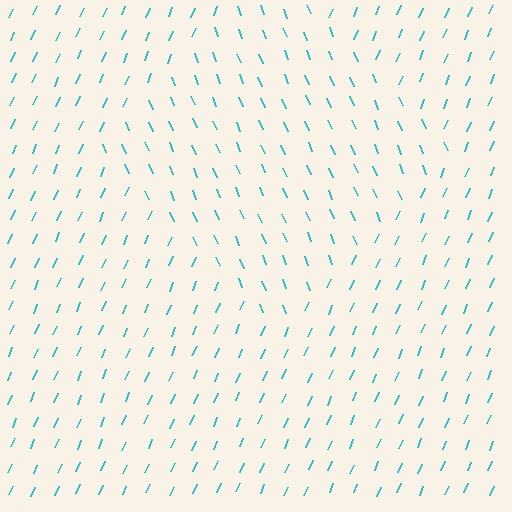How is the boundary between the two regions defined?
The boundary is defined purely by a change in line orientation (approximately 45 degrees difference). All lines are the same color and thickness.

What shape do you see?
I see a diamond.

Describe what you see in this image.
The image is filled with small cyan line segments. A diamond region in the image has lines oriented differently from the surrounding lines, creating a visible texture boundary.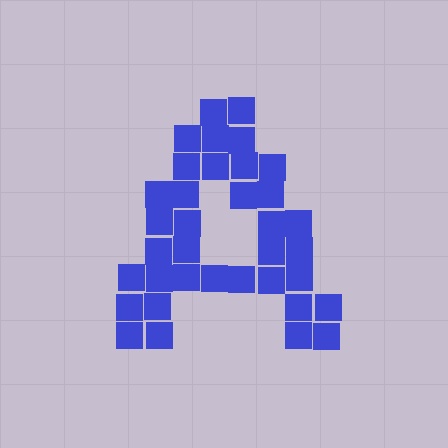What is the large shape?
The large shape is the letter A.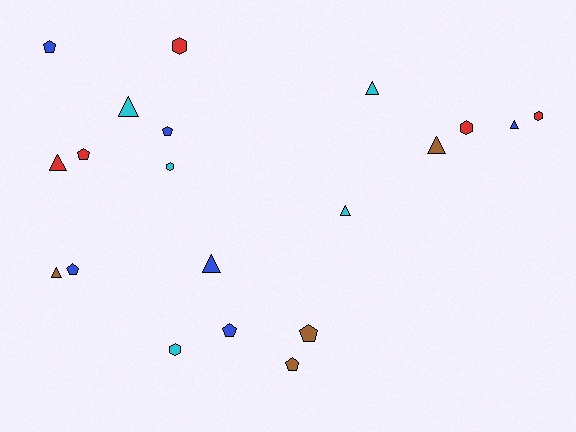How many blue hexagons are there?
There are no blue hexagons.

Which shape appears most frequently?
Triangle, with 8 objects.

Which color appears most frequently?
Blue, with 6 objects.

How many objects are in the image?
There are 20 objects.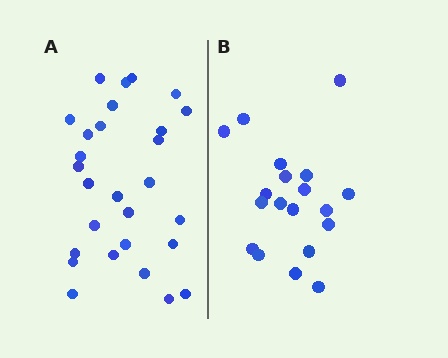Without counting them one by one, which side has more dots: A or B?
Region A (the left region) has more dots.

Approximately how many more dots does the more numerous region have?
Region A has roughly 8 or so more dots than region B.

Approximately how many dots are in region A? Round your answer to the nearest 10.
About 30 dots. (The exact count is 28, which rounds to 30.)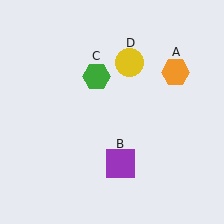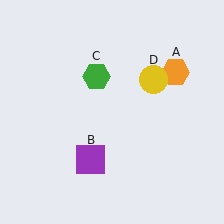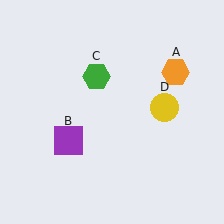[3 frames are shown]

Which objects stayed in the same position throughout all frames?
Orange hexagon (object A) and green hexagon (object C) remained stationary.